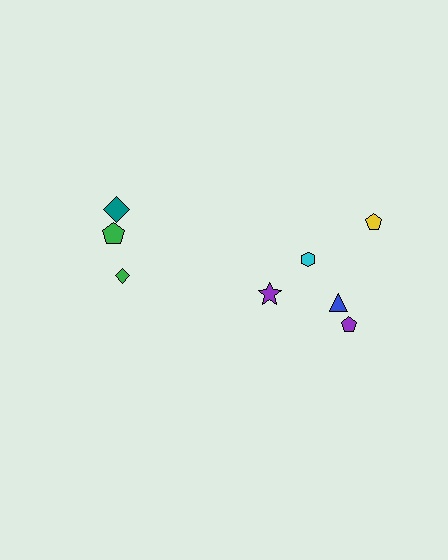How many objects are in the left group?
There are 3 objects.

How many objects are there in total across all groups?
There are 8 objects.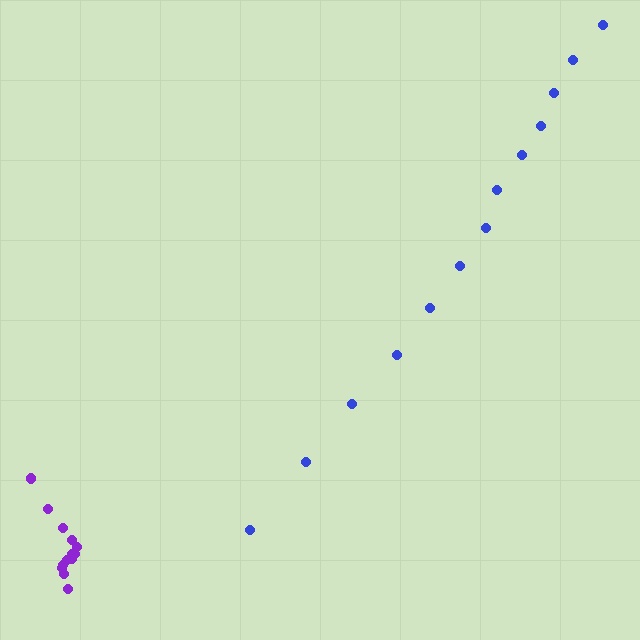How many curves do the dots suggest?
There are 2 distinct paths.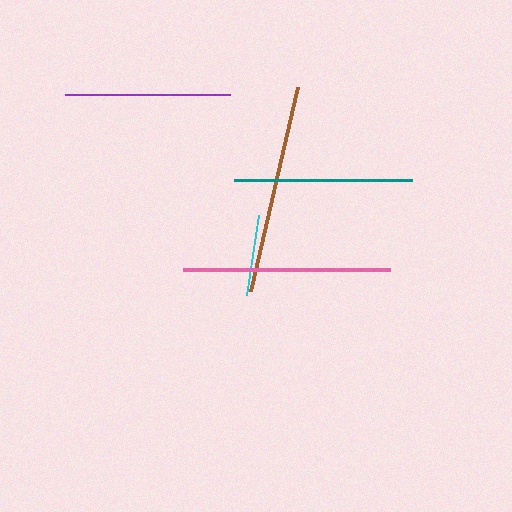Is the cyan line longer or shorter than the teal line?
The teal line is longer than the cyan line.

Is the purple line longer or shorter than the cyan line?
The purple line is longer than the cyan line.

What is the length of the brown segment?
The brown segment is approximately 209 pixels long.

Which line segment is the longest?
The brown line is the longest at approximately 209 pixels.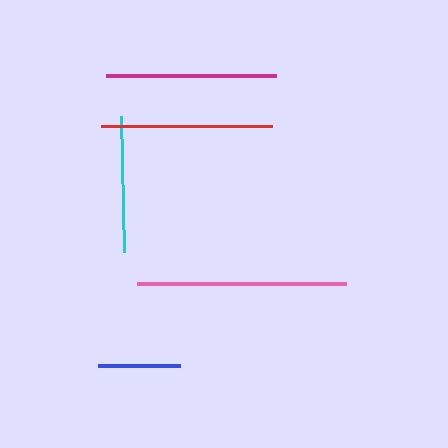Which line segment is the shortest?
The blue line is the shortest at approximately 81 pixels.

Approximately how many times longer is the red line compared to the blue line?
The red line is approximately 2.1 times the length of the blue line.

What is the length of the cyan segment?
The cyan segment is approximately 136 pixels long.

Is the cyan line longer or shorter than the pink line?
The pink line is longer than the cyan line.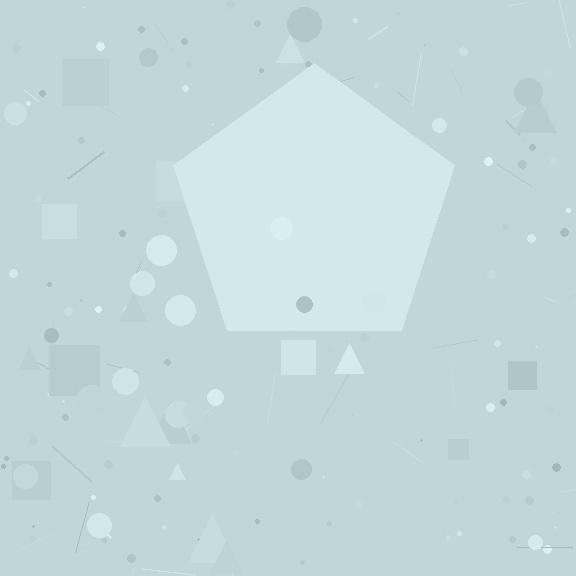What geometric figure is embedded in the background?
A pentagon is embedded in the background.